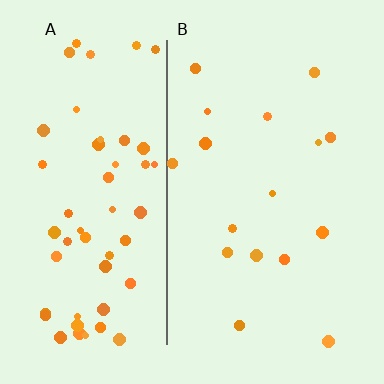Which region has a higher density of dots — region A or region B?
A (the left).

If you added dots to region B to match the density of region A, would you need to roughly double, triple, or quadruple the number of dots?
Approximately triple.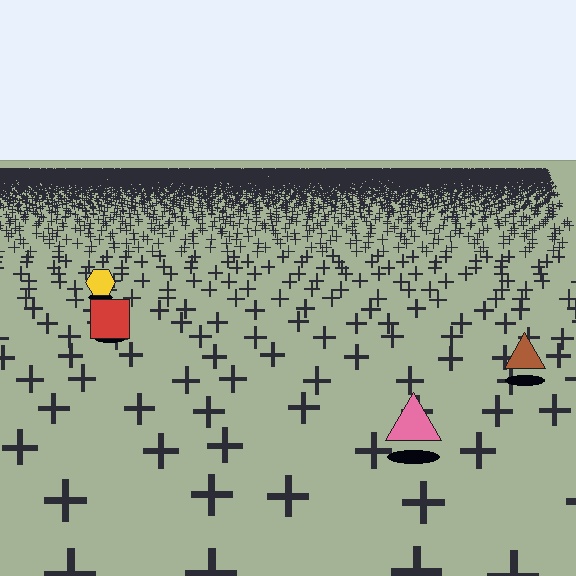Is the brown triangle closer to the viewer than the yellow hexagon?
Yes. The brown triangle is closer — you can tell from the texture gradient: the ground texture is coarser near it.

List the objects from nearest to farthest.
From nearest to farthest: the pink triangle, the brown triangle, the red square, the yellow hexagon.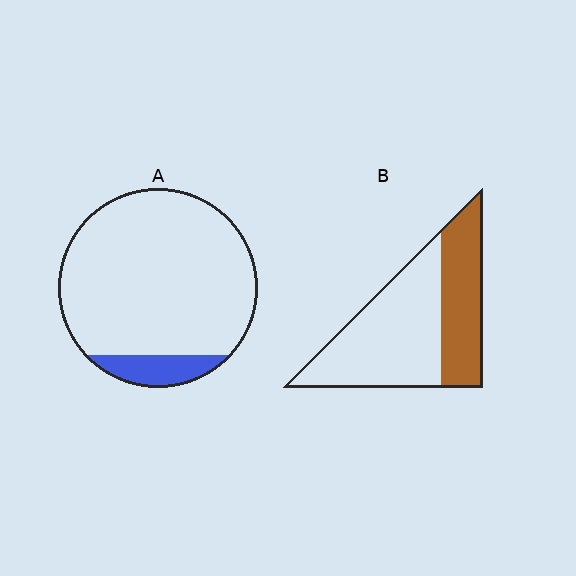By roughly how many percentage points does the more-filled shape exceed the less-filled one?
By roughly 25 percentage points (B over A).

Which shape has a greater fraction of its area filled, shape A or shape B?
Shape B.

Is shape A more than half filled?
No.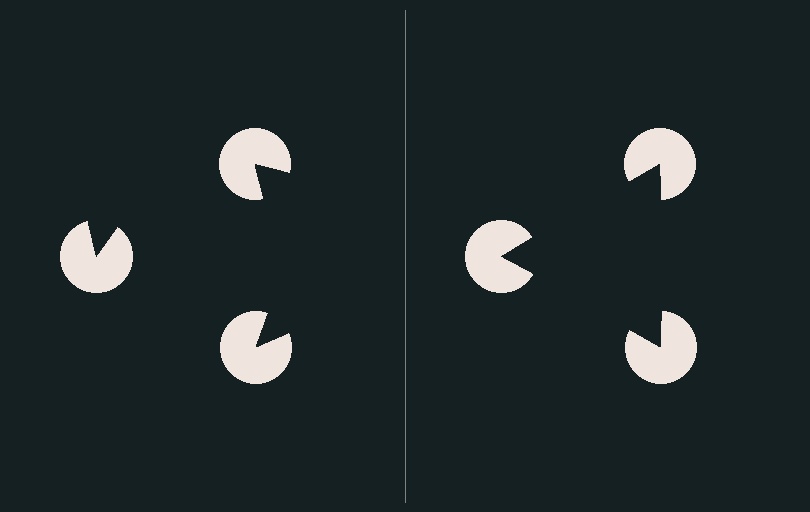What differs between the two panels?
The pac-man discs are positioned identically on both sides; only the wedge orientations differ. On the right they align to a triangle; on the left they are misaligned.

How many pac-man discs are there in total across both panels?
6 — 3 on each side.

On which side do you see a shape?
An illusory triangle appears on the right side. On the left side the wedge cuts are rotated, so no coherent shape forms.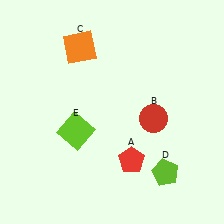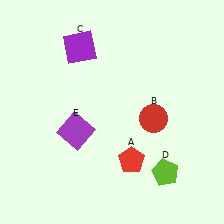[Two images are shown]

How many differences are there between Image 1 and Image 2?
There are 2 differences between the two images.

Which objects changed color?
C changed from orange to purple. E changed from lime to purple.